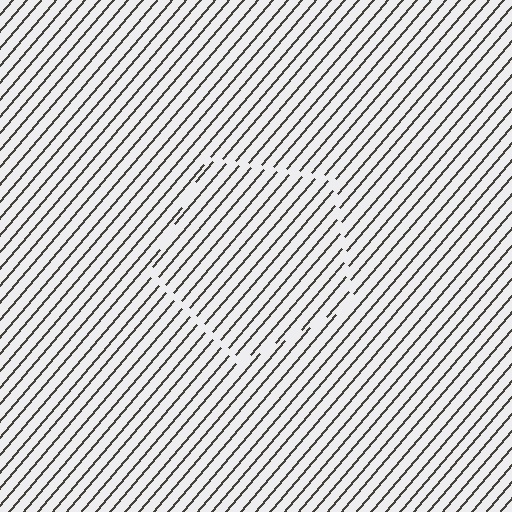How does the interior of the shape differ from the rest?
The interior of the shape contains the same grating, shifted by half a period — the contour is defined by the phase discontinuity where line-ends from the inner and outer gratings abut.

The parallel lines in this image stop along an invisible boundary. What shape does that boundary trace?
An illusory pentagon. The interior of the shape contains the same grating, shifted by half a period — the contour is defined by the phase discontinuity where line-ends from the inner and outer gratings abut.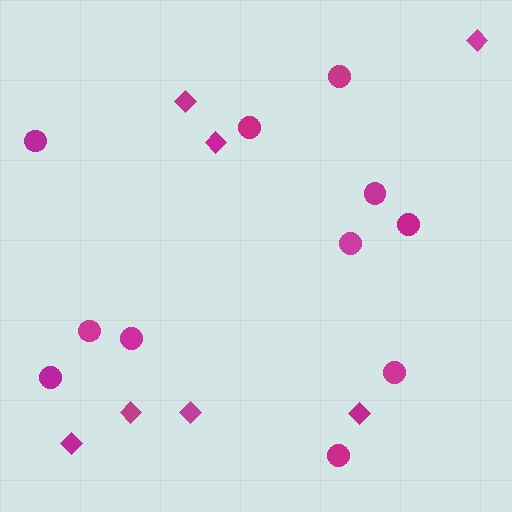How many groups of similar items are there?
There are 2 groups: one group of circles (11) and one group of diamonds (7).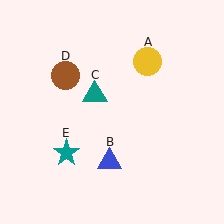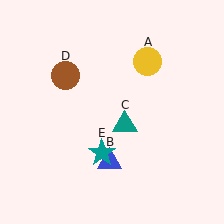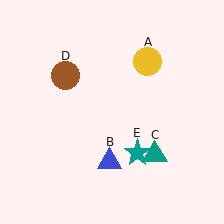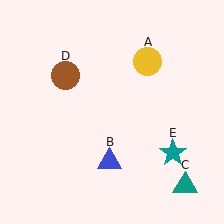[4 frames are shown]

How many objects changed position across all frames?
2 objects changed position: teal triangle (object C), teal star (object E).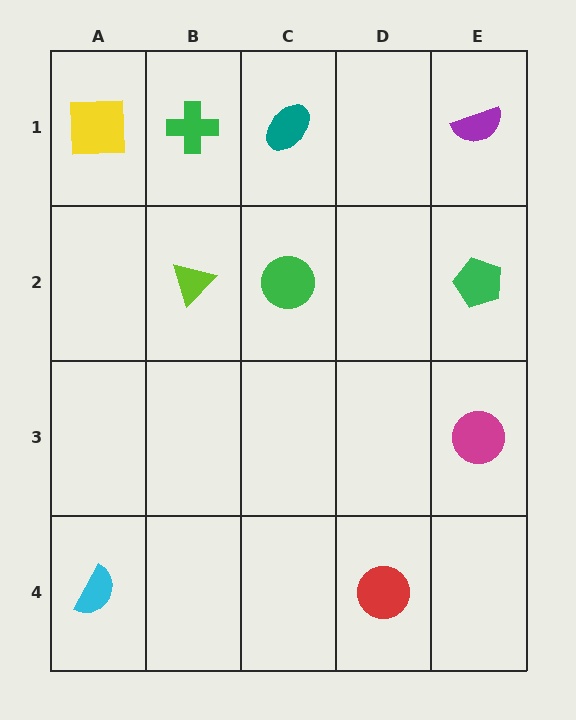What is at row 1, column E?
A purple semicircle.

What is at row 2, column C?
A green circle.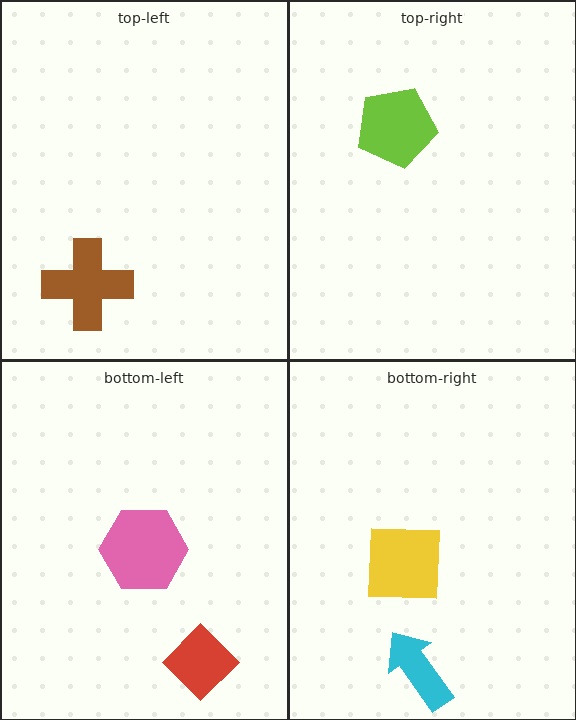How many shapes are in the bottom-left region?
2.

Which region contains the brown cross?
The top-left region.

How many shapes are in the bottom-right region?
2.